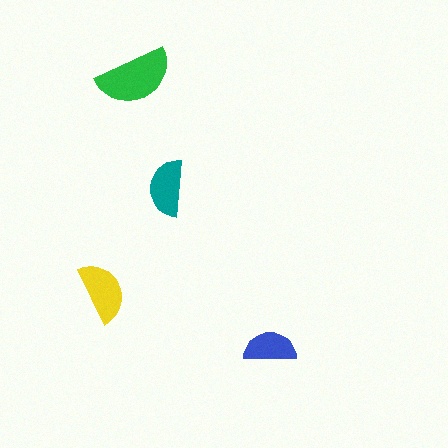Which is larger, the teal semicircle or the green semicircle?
The green one.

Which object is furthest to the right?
The blue semicircle is rightmost.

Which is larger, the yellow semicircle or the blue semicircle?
The yellow one.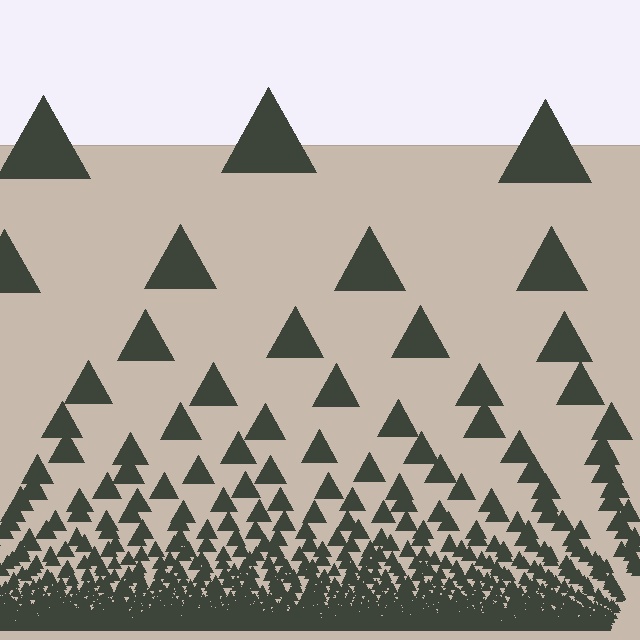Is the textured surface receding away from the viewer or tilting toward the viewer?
The surface appears to tilt toward the viewer. Texture elements get larger and sparser toward the top.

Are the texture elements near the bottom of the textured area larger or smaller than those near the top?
Smaller. The gradient is inverted — elements near the bottom are smaller and denser.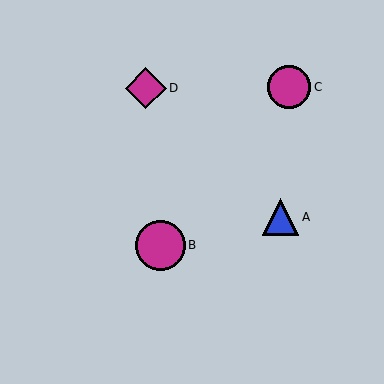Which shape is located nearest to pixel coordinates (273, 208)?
The blue triangle (labeled A) at (280, 217) is nearest to that location.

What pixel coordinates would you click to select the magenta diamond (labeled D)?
Click at (146, 88) to select the magenta diamond D.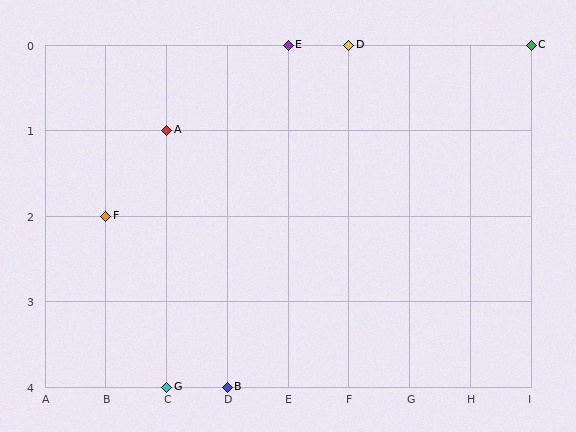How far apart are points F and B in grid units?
Points F and B are 2 columns and 2 rows apart (about 2.8 grid units diagonally).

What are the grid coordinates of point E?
Point E is at grid coordinates (E, 0).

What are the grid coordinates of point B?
Point B is at grid coordinates (D, 4).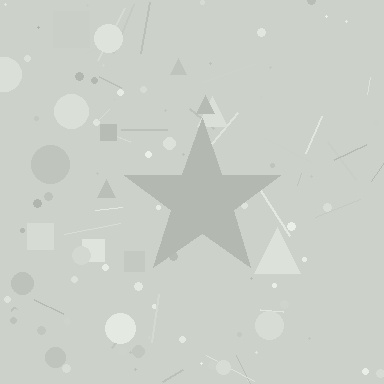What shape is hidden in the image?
A star is hidden in the image.